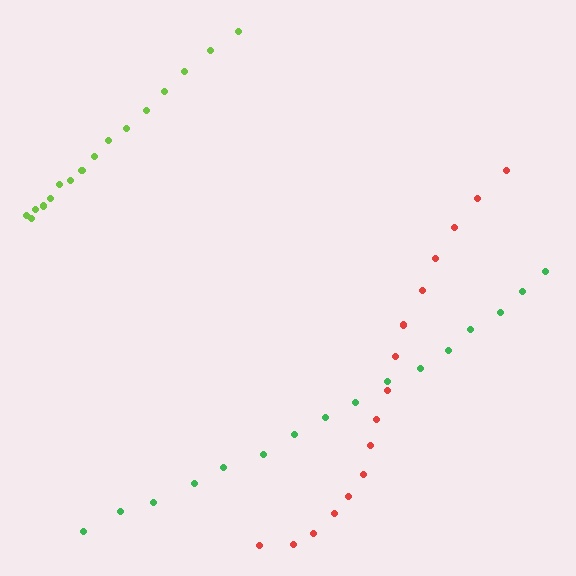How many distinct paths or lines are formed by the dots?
There are 3 distinct paths.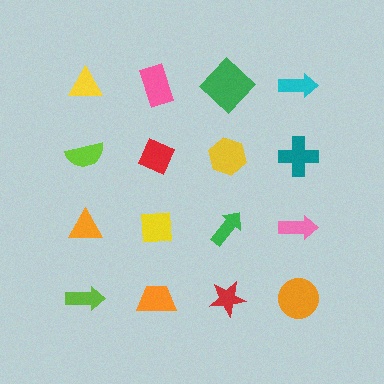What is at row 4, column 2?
An orange trapezoid.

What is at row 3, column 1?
An orange triangle.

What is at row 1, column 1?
A yellow triangle.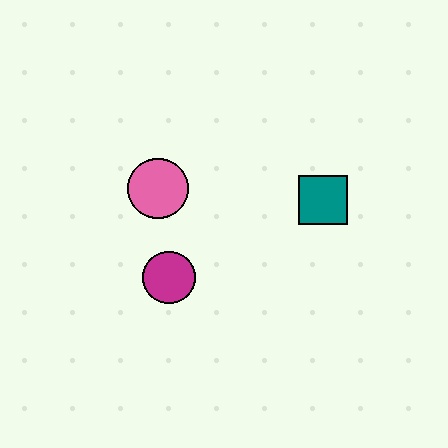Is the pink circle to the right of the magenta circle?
No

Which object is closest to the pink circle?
The magenta circle is closest to the pink circle.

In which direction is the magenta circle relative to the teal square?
The magenta circle is to the left of the teal square.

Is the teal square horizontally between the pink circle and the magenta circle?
No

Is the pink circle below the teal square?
No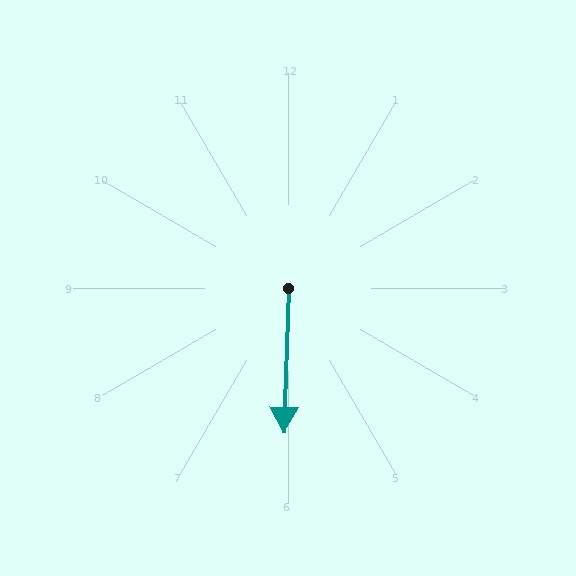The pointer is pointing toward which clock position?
Roughly 6 o'clock.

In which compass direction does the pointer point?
South.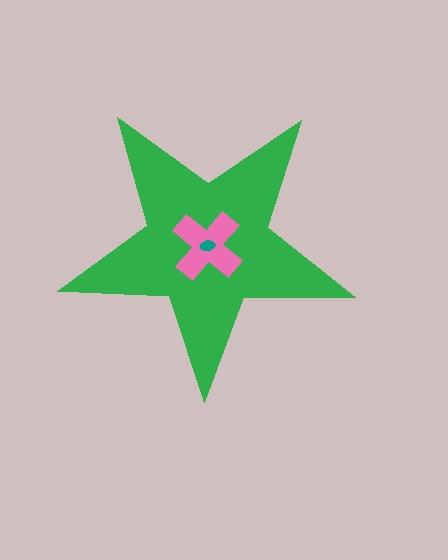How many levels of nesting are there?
3.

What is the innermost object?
The teal ellipse.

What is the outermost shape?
The green star.